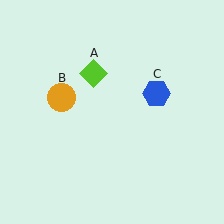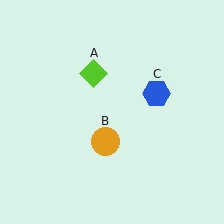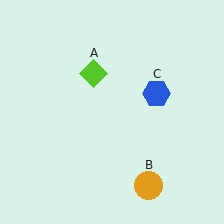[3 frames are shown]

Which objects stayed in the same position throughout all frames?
Lime diamond (object A) and blue hexagon (object C) remained stationary.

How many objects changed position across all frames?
1 object changed position: orange circle (object B).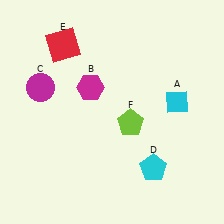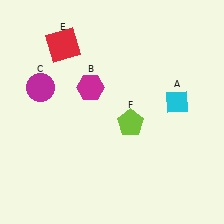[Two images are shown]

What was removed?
The cyan pentagon (D) was removed in Image 2.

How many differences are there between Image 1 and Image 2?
There is 1 difference between the two images.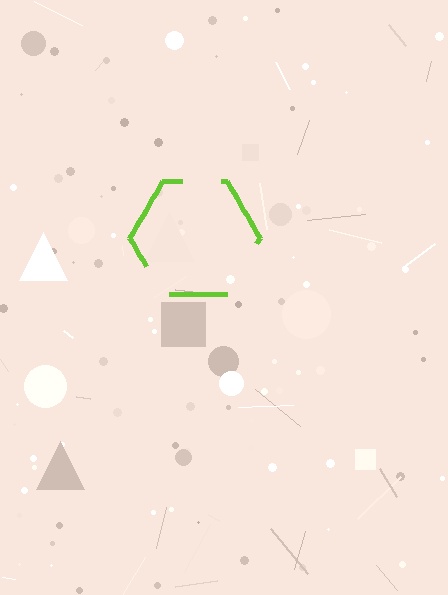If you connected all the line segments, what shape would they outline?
They would outline a hexagon.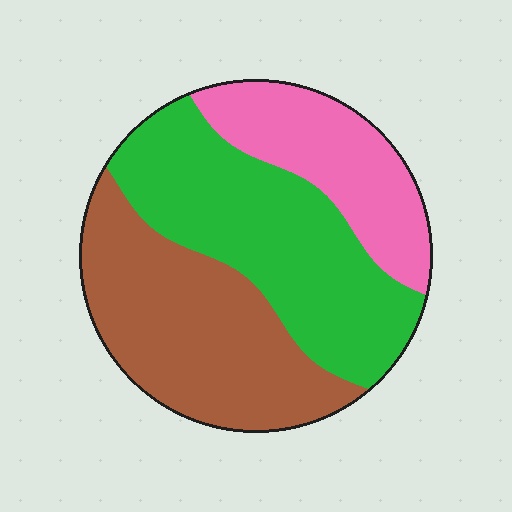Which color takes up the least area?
Pink, at roughly 25%.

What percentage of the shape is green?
Green covers around 40% of the shape.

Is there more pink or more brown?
Brown.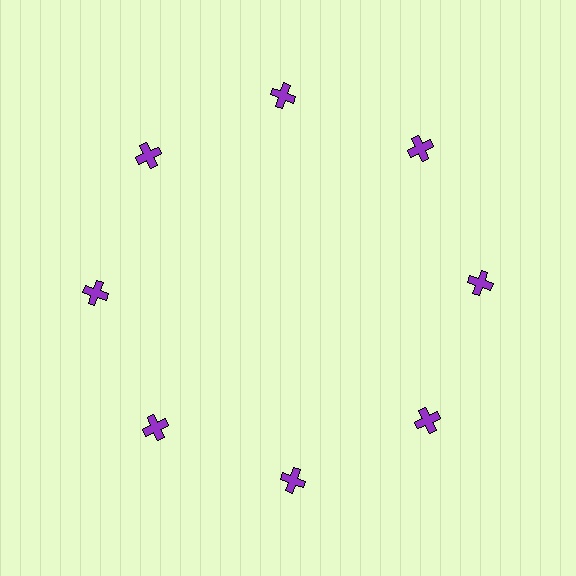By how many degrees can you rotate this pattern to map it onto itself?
The pattern maps onto itself every 45 degrees of rotation.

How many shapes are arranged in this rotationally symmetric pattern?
There are 8 shapes, arranged in 8 groups of 1.